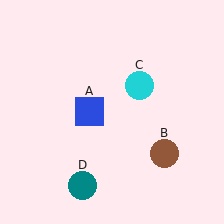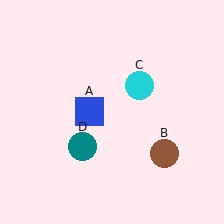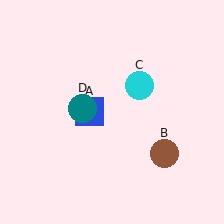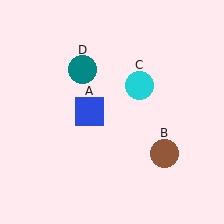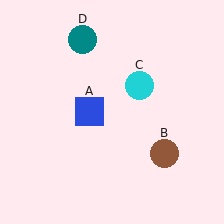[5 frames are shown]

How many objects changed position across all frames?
1 object changed position: teal circle (object D).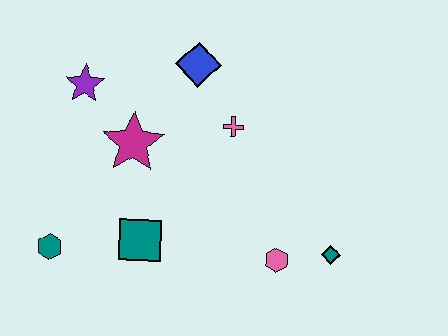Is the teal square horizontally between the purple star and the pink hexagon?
Yes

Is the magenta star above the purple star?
No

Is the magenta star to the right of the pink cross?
No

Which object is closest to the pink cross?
The blue diamond is closest to the pink cross.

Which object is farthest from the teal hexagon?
The teal diamond is farthest from the teal hexagon.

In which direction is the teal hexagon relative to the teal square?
The teal hexagon is to the left of the teal square.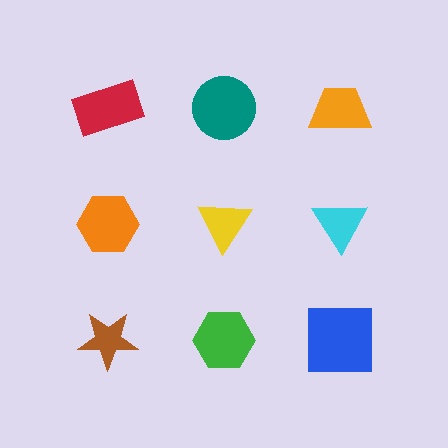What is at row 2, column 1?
An orange hexagon.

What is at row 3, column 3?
A blue square.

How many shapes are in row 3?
3 shapes.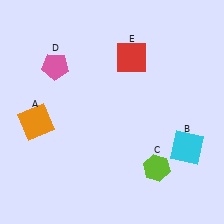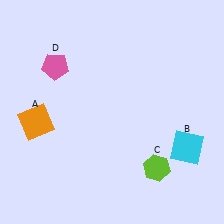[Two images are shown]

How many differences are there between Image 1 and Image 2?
There is 1 difference between the two images.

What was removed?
The red square (E) was removed in Image 2.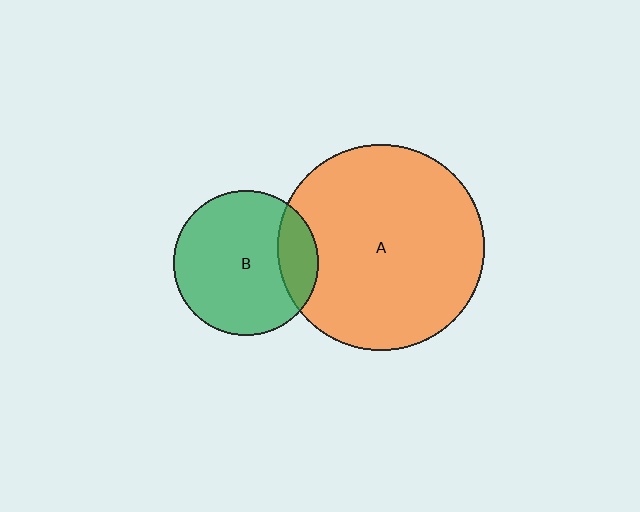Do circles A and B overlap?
Yes.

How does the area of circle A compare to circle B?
Approximately 2.0 times.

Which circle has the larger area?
Circle A (orange).